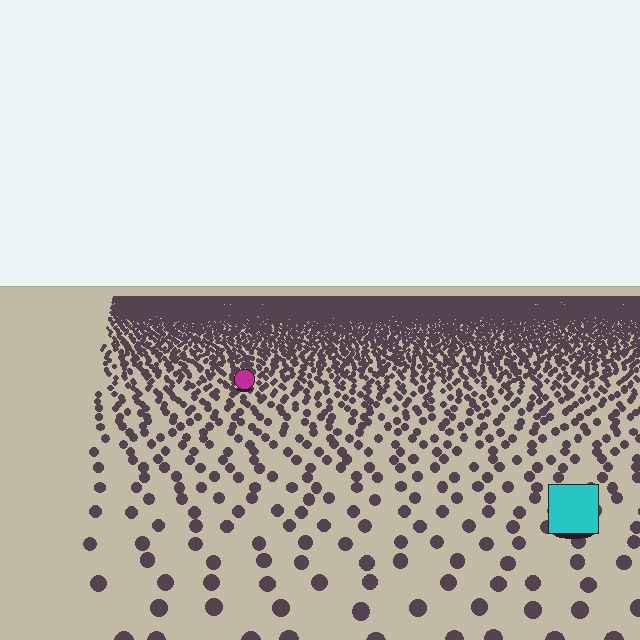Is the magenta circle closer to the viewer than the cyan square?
No. The cyan square is closer — you can tell from the texture gradient: the ground texture is coarser near it.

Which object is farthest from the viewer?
The magenta circle is farthest from the viewer. It appears smaller and the ground texture around it is denser.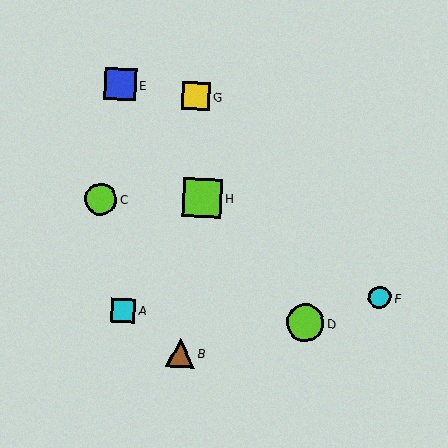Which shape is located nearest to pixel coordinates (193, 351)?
The brown triangle (labeled B) at (180, 353) is nearest to that location.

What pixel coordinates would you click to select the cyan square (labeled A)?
Click at (123, 310) to select the cyan square A.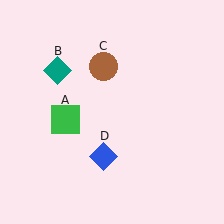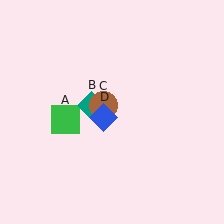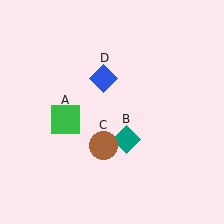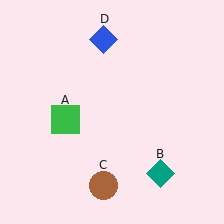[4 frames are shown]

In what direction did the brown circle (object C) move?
The brown circle (object C) moved down.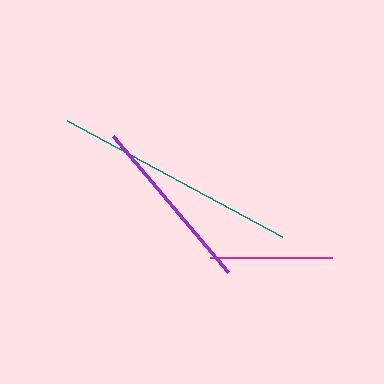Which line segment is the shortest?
The magenta line is the shortest at approximately 122 pixels.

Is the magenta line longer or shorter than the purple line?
The purple line is longer than the magenta line.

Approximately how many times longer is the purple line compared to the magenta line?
The purple line is approximately 1.5 times the length of the magenta line.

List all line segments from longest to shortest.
From longest to shortest: teal, purple, magenta.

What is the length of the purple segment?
The purple segment is approximately 178 pixels long.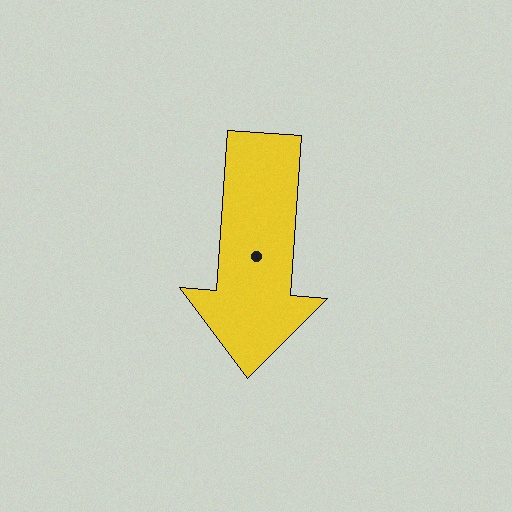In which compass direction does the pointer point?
South.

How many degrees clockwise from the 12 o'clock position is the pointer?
Approximately 184 degrees.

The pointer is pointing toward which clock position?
Roughly 6 o'clock.